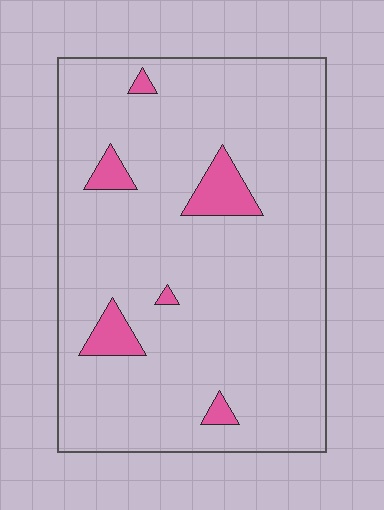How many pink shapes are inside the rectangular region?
6.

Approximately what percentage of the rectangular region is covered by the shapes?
Approximately 5%.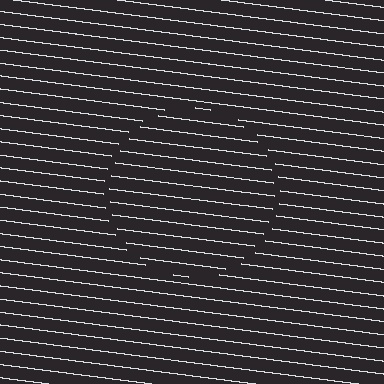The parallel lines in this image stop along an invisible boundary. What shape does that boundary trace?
An illusory circle. The interior of the shape contains the same grating, shifted by half a period — the contour is defined by the phase discontinuity where line-ends from the inner and outer gratings abut.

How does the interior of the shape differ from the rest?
The interior of the shape contains the same grating, shifted by half a period — the contour is defined by the phase discontinuity where line-ends from the inner and outer gratings abut.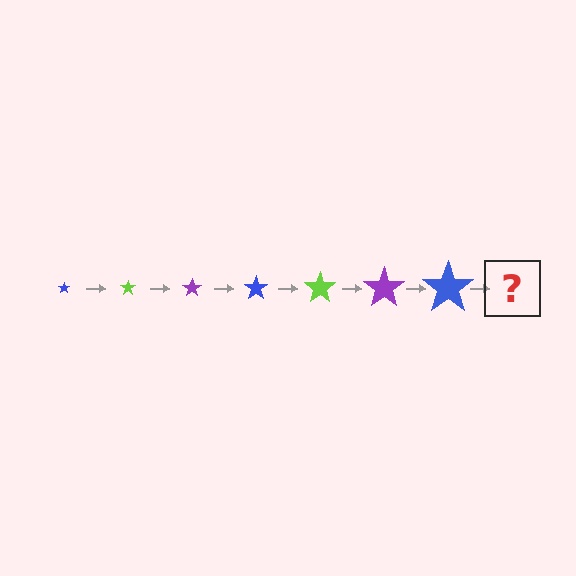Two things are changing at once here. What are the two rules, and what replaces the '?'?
The two rules are that the star grows larger each step and the color cycles through blue, lime, and purple. The '?' should be a lime star, larger than the previous one.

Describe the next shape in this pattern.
It should be a lime star, larger than the previous one.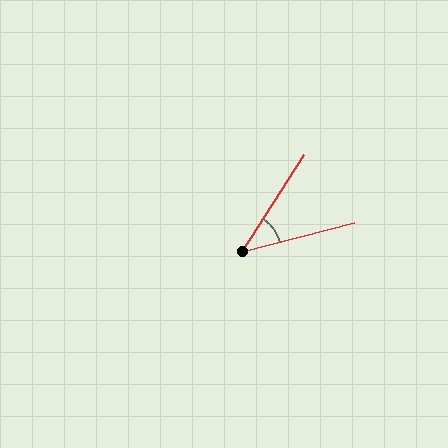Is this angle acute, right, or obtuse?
It is acute.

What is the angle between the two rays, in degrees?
Approximately 43 degrees.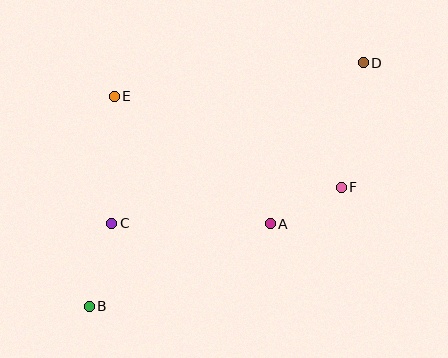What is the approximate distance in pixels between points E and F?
The distance between E and F is approximately 245 pixels.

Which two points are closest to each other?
Points A and F are closest to each other.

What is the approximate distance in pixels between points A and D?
The distance between A and D is approximately 186 pixels.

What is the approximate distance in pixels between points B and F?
The distance between B and F is approximately 279 pixels.